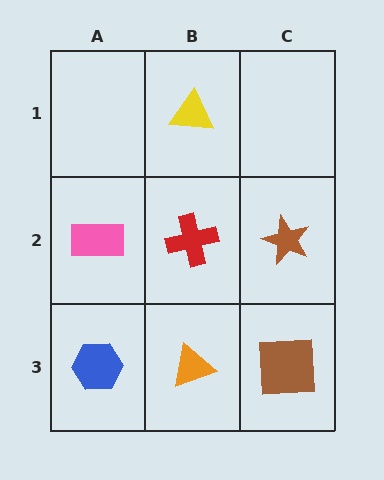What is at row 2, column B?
A red cross.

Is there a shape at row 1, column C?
No, that cell is empty.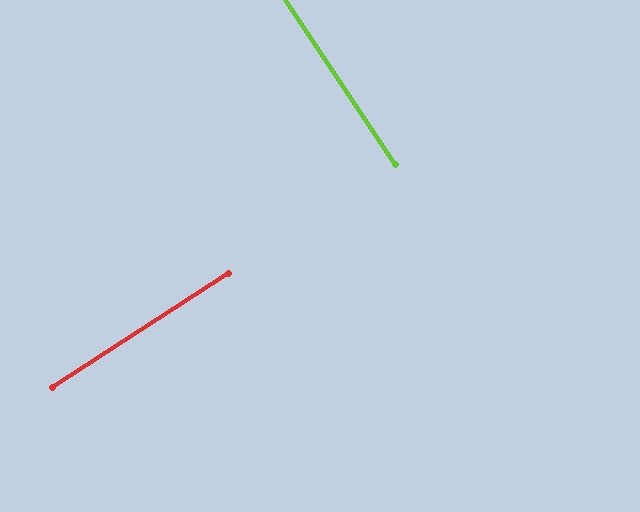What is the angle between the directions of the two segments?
Approximately 89 degrees.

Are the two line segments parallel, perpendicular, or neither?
Perpendicular — they meet at approximately 89°.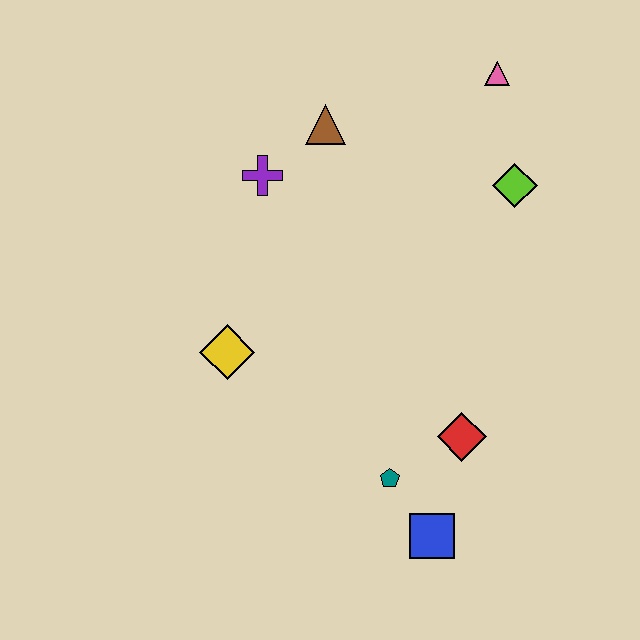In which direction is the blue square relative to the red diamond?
The blue square is below the red diamond.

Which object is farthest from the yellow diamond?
The pink triangle is farthest from the yellow diamond.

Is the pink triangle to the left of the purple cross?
No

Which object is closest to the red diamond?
The teal pentagon is closest to the red diamond.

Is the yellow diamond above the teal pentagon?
Yes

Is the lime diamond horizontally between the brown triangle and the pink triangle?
No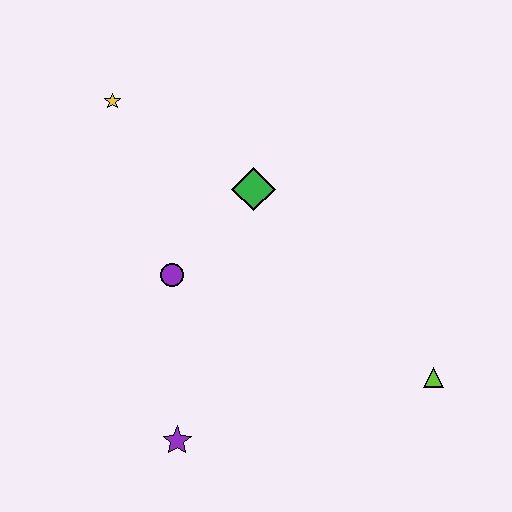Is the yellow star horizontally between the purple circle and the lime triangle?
No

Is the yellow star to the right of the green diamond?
No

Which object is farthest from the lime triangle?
The yellow star is farthest from the lime triangle.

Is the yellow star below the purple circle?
No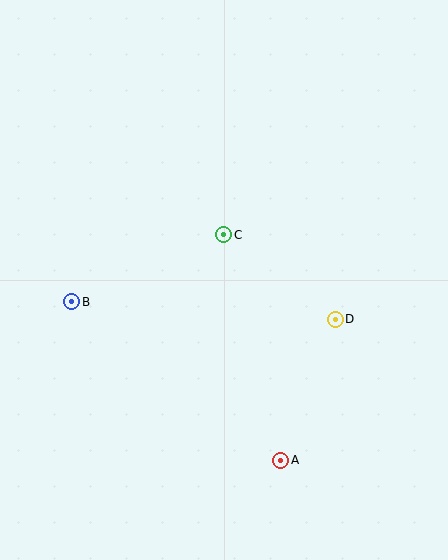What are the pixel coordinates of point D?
Point D is at (335, 319).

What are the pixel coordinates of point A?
Point A is at (281, 460).